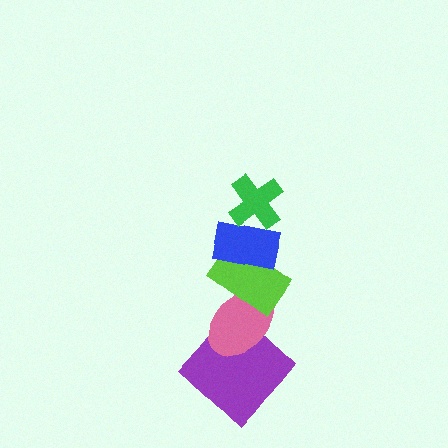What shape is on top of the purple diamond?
The pink ellipse is on top of the purple diamond.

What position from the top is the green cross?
The green cross is 1st from the top.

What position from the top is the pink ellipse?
The pink ellipse is 4th from the top.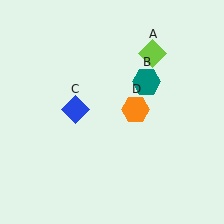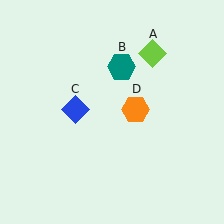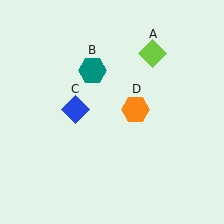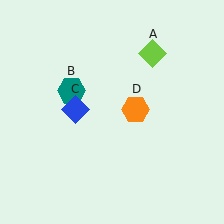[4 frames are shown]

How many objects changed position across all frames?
1 object changed position: teal hexagon (object B).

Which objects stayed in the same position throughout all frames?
Lime diamond (object A) and blue diamond (object C) and orange hexagon (object D) remained stationary.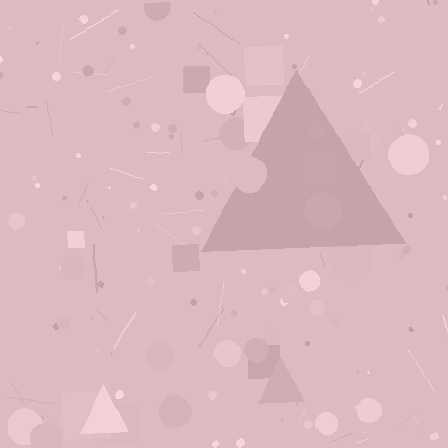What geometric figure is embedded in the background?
A triangle is embedded in the background.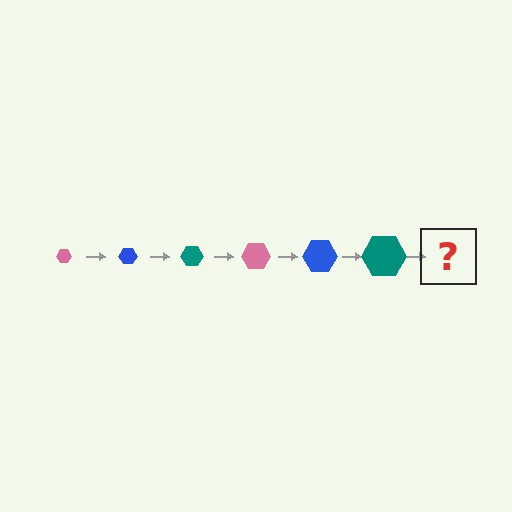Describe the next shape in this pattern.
It should be a pink hexagon, larger than the previous one.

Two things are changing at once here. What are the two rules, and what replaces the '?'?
The two rules are that the hexagon grows larger each step and the color cycles through pink, blue, and teal. The '?' should be a pink hexagon, larger than the previous one.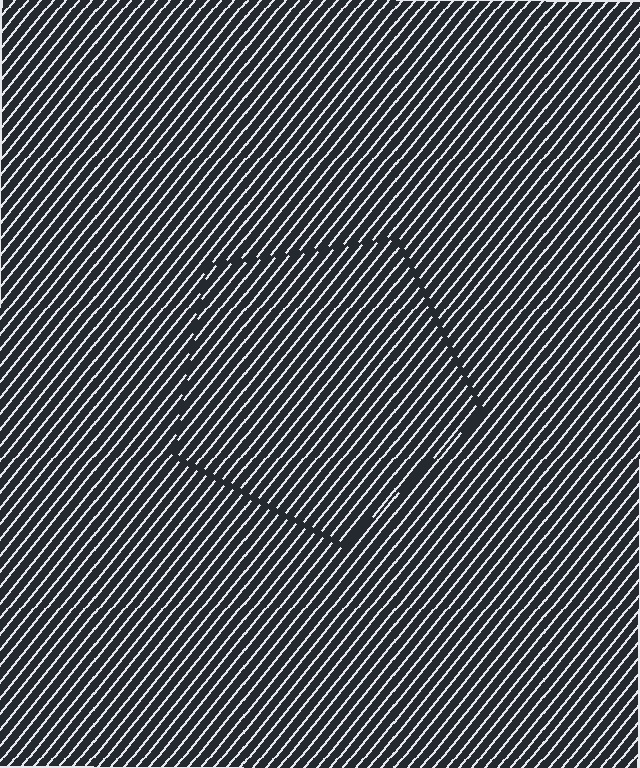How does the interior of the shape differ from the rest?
The interior of the shape contains the same grating, shifted by half a period — the contour is defined by the phase discontinuity where line-ends from the inner and outer gratings abut.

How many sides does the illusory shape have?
5 sides — the line-ends trace a pentagon.